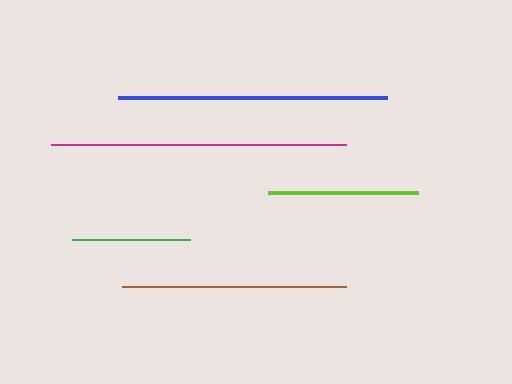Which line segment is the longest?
The magenta line is the longest at approximately 296 pixels.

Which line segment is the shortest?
The green line is the shortest at approximately 117 pixels.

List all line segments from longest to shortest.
From longest to shortest: magenta, blue, brown, lime, green.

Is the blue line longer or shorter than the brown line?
The blue line is longer than the brown line.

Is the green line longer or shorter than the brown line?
The brown line is longer than the green line.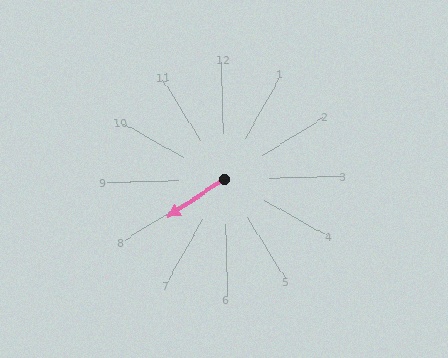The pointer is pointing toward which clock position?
Roughly 8 o'clock.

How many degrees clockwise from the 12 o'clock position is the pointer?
Approximately 238 degrees.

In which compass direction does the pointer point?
Southwest.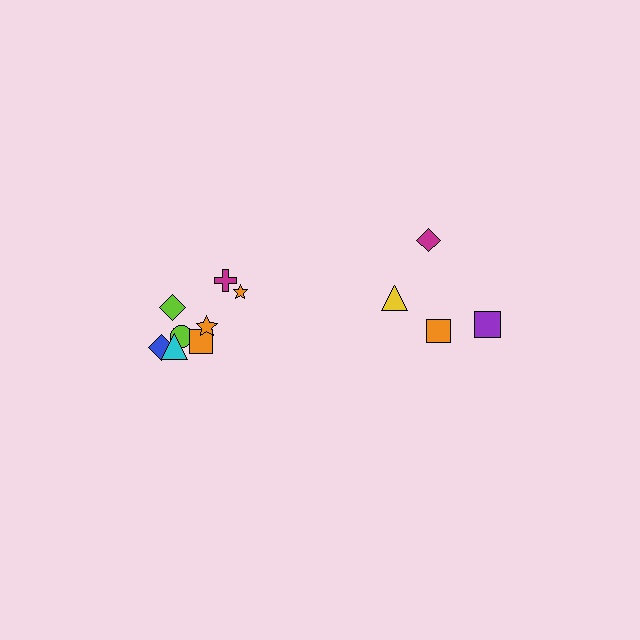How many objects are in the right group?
There are 4 objects.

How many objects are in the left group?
There are 8 objects.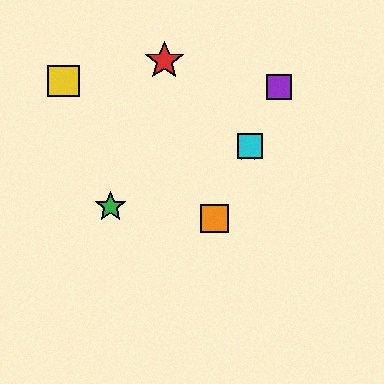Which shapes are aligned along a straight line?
The blue star, the purple square, the orange square, the cyan square are aligned along a straight line.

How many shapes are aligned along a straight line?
4 shapes (the blue star, the purple square, the orange square, the cyan square) are aligned along a straight line.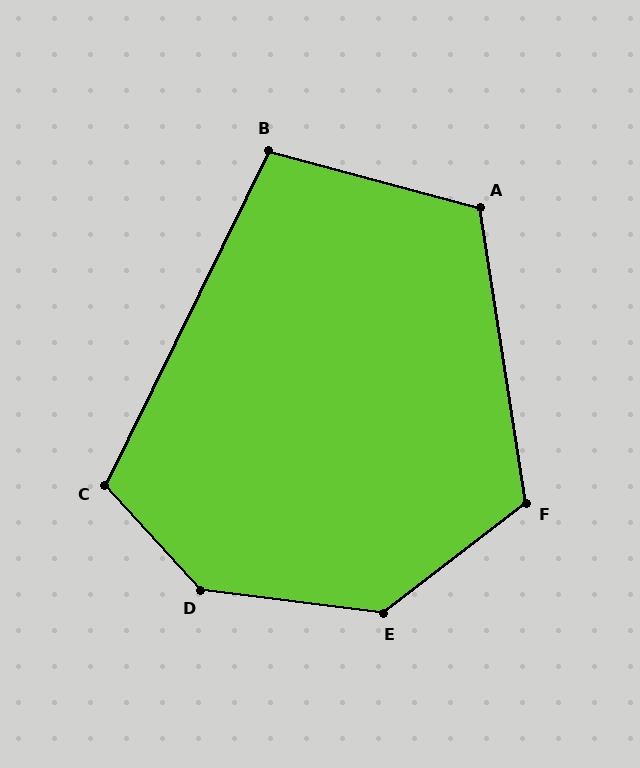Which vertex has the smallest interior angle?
B, at approximately 101 degrees.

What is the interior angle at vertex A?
Approximately 114 degrees (obtuse).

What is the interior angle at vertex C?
Approximately 111 degrees (obtuse).